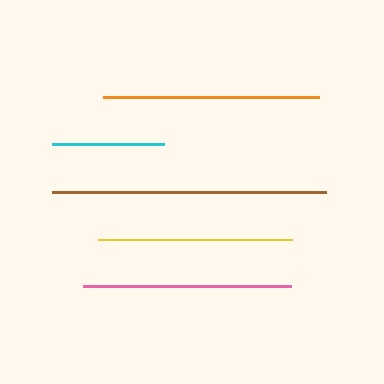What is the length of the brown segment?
The brown segment is approximately 274 pixels long.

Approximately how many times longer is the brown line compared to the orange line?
The brown line is approximately 1.3 times the length of the orange line.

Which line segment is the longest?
The brown line is the longest at approximately 274 pixels.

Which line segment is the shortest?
The cyan line is the shortest at approximately 113 pixels.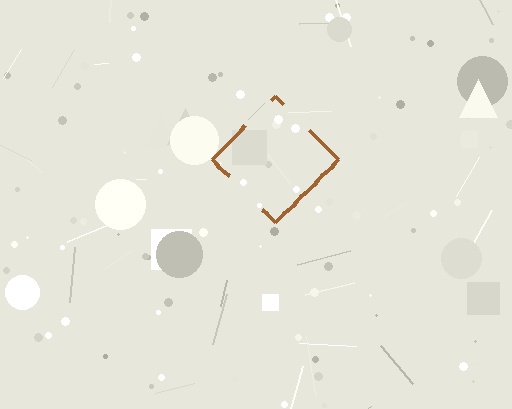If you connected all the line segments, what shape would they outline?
They would outline a diamond.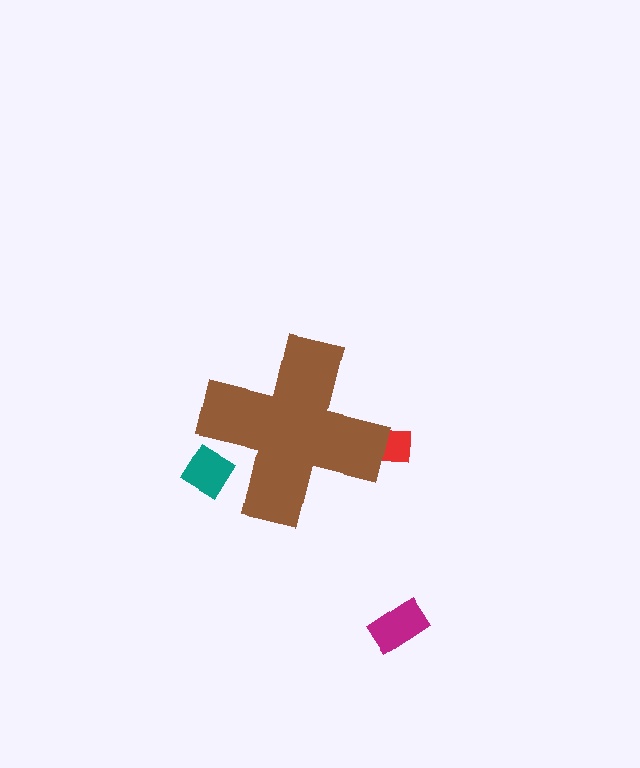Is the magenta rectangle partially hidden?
No, the magenta rectangle is fully visible.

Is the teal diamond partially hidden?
Yes, the teal diamond is partially hidden behind the brown cross.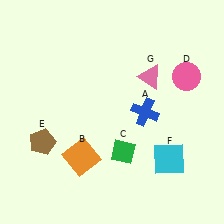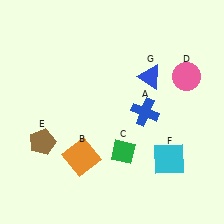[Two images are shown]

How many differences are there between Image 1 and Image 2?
There is 1 difference between the two images.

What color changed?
The triangle (G) changed from pink in Image 1 to blue in Image 2.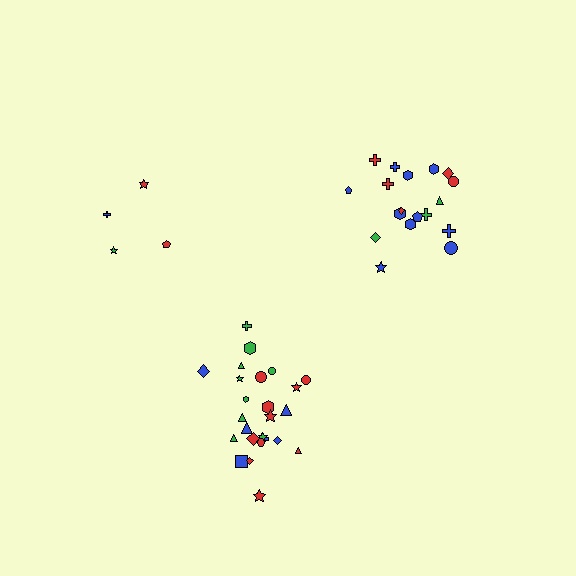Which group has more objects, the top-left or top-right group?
The top-right group.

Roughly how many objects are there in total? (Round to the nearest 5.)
Roughly 45 objects in total.